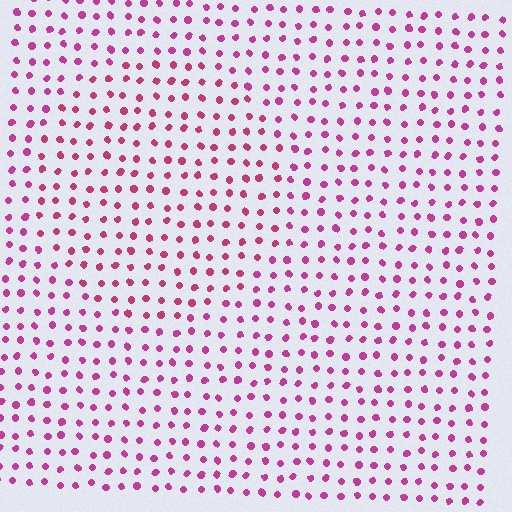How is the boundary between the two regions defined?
The boundary is defined purely by a slight shift in hue (about 18 degrees). Spacing, size, and orientation are identical on both sides.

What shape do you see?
I see a circle.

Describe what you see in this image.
The image is filled with small magenta elements in a uniform arrangement. A circle-shaped region is visible where the elements are tinted to a slightly different hue, forming a subtle color boundary.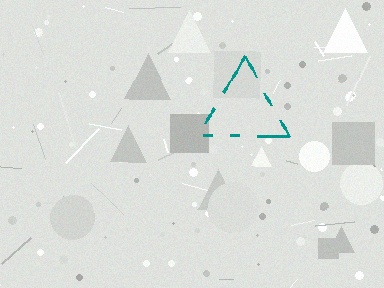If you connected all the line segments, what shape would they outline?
They would outline a triangle.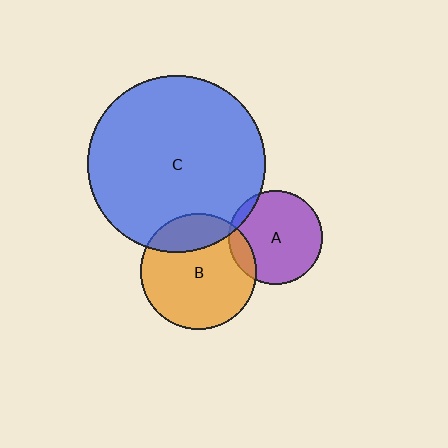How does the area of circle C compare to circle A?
Approximately 3.6 times.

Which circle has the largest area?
Circle C (blue).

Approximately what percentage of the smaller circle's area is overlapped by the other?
Approximately 5%.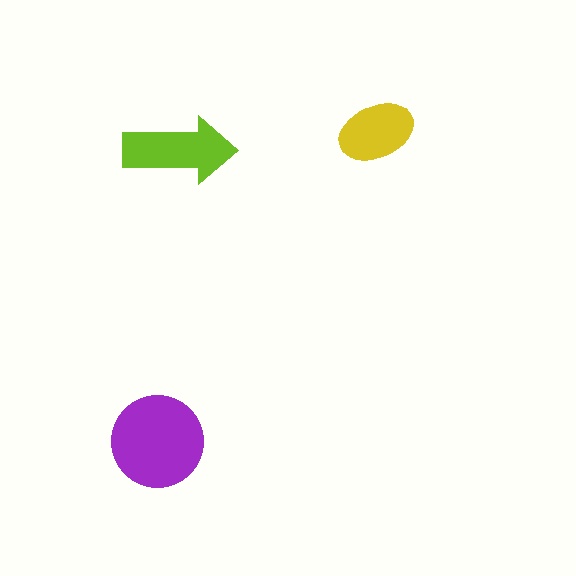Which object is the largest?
The purple circle.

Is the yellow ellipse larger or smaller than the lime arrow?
Smaller.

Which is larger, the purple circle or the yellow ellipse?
The purple circle.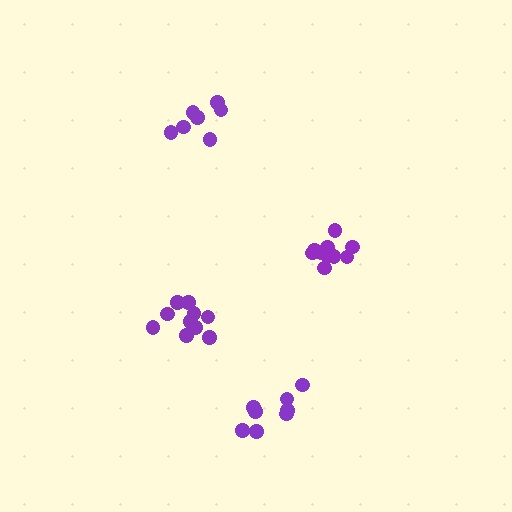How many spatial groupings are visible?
There are 4 spatial groupings.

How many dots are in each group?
Group 1: 7 dots, Group 2: 10 dots, Group 3: 8 dots, Group 4: 10 dots (35 total).